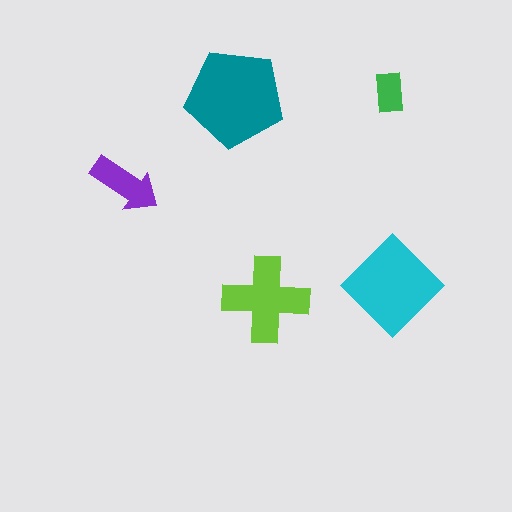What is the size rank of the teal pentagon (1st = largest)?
1st.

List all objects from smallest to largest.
The green rectangle, the purple arrow, the lime cross, the cyan diamond, the teal pentagon.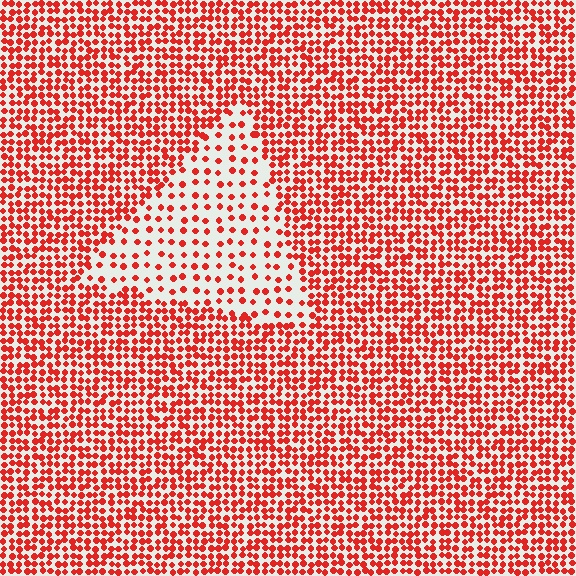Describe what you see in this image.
The image contains small red elements arranged at two different densities. A triangle-shaped region is visible where the elements are less densely packed than the surrounding area.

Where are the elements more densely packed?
The elements are more densely packed outside the triangle boundary.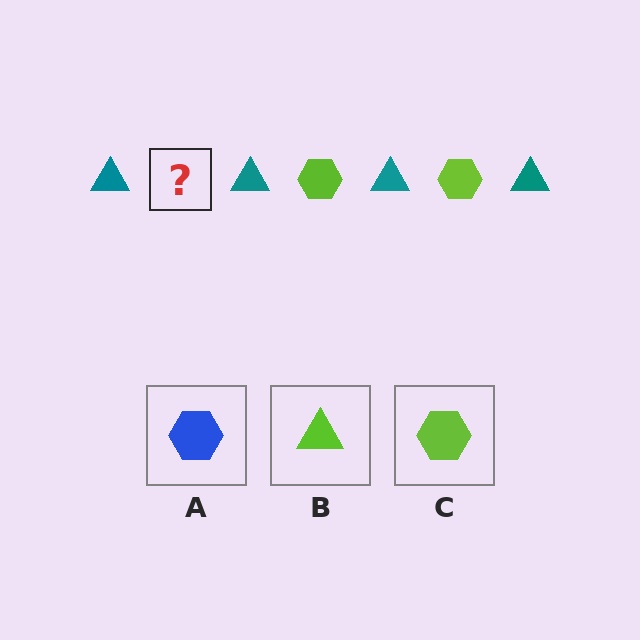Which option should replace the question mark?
Option C.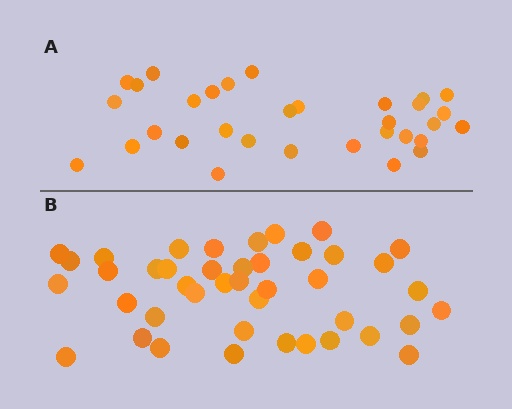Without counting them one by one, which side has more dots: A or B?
Region B (the bottom region) has more dots.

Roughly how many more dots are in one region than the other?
Region B has roughly 10 or so more dots than region A.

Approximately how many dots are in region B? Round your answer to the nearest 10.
About 40 dots. (The exact count is 42, which rounds to 40.)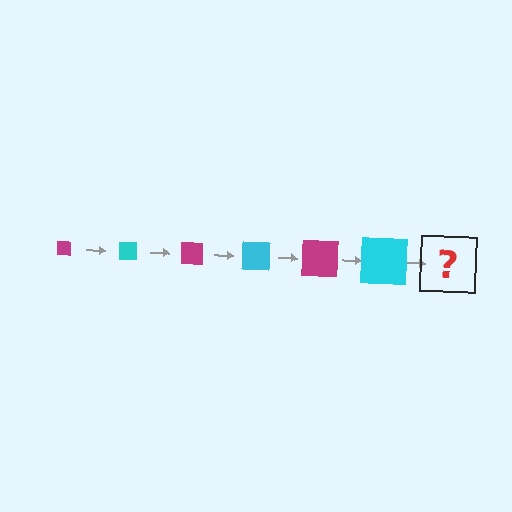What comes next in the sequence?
The next element should be a magenta square, larger than the previous one.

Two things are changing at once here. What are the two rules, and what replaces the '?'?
The two rules are that the square grows larger each step and the color cycles through magenta and cyan. The '?' should be a magenta square, larger than the previous one.